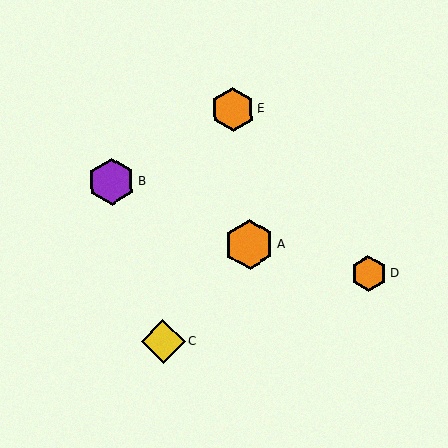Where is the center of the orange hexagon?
The center of the orange hexagon is at (369, 273).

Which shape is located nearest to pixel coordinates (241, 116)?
The orange hexagon (labeled E) at (233, 109) is nearest to that location.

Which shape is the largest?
The orange hexagon (labeled A) is the largest.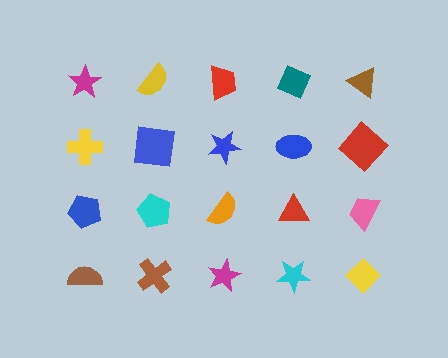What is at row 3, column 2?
A cyan pentagon.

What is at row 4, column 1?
A brown semicircle.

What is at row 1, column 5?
A brown triangle.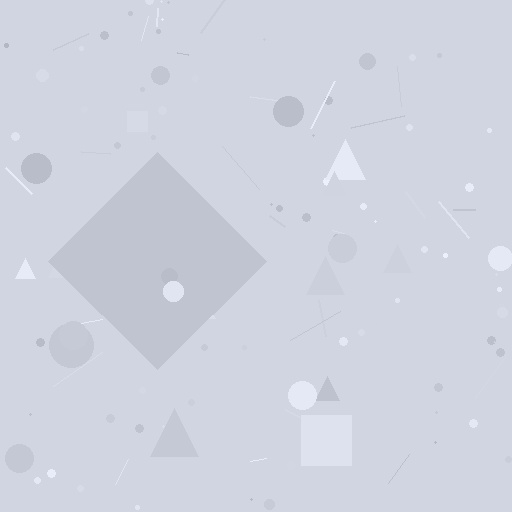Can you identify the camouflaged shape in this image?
The camouflaged shape is a diamond.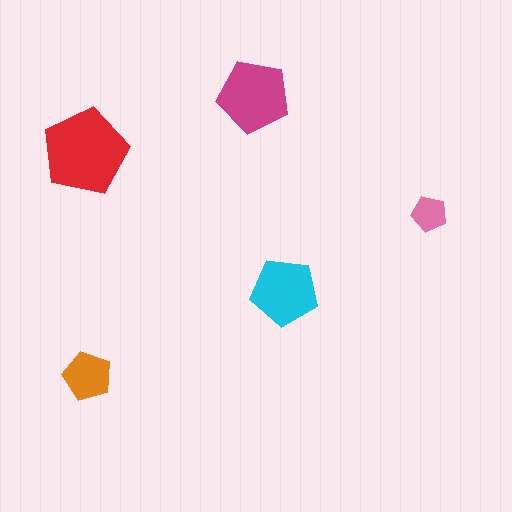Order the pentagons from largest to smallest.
the red one, the magenta one, the cyan one, the orange one, the pink one.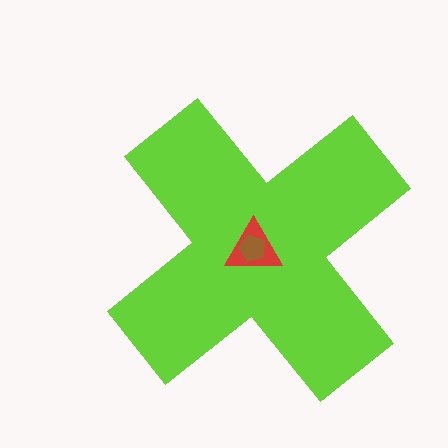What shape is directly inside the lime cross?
The red triangle.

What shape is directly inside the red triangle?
The brown pentagon.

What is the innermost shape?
The brown pentagon.